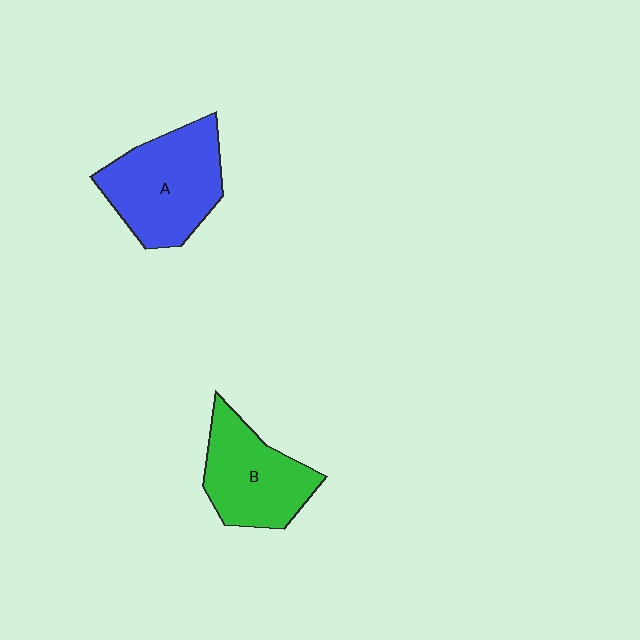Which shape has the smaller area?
Shape B (green).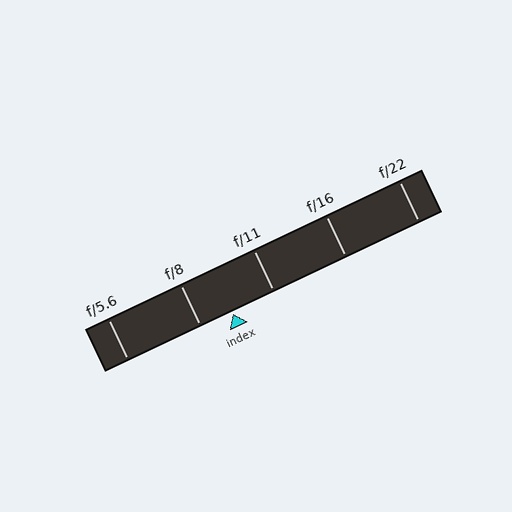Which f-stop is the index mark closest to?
The index mark is closest to f/8.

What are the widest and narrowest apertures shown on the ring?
The widest aperture shown is f/5.6 and the narrowest is f/22.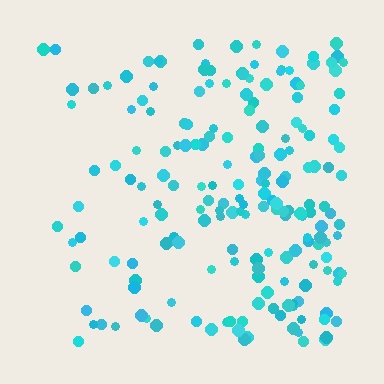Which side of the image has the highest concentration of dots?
The right.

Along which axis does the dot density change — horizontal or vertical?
Horizontal.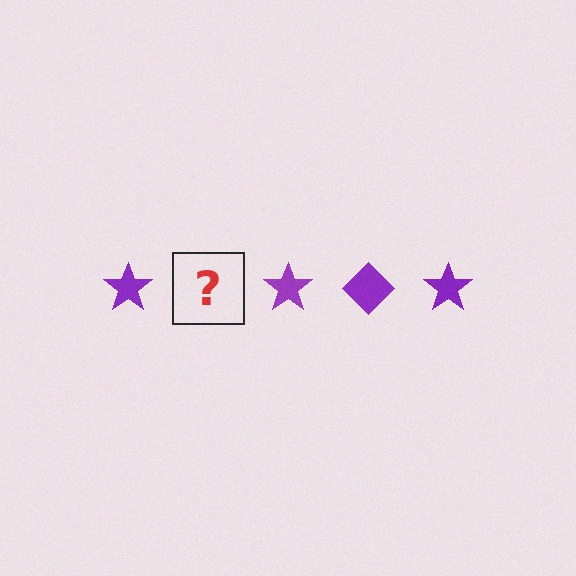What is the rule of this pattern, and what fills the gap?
The rule is that the pattern cycles through star, diamond shapes in purple. The gap should be filled with a purple diamond.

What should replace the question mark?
The question mark should be replaced with a purple diamond.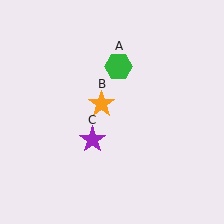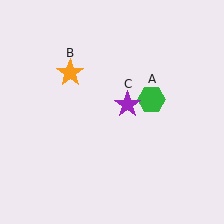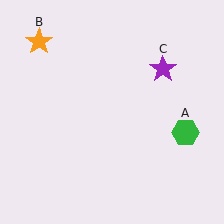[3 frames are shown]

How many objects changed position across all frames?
3 objects changed position: green hexagon (object A), orange star (object B), purple star (object C).